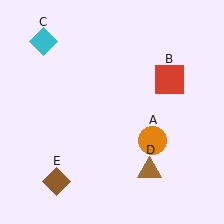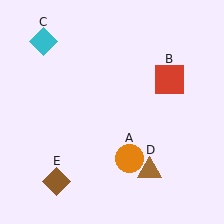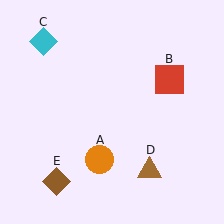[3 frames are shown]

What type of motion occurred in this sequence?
The orange circle (object A) rotated clockwise around the center of the scene.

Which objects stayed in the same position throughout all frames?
Red square (object B) and cyan diamond (object C) and brown triangle (object D) and brown diamond (object E) remained stationary.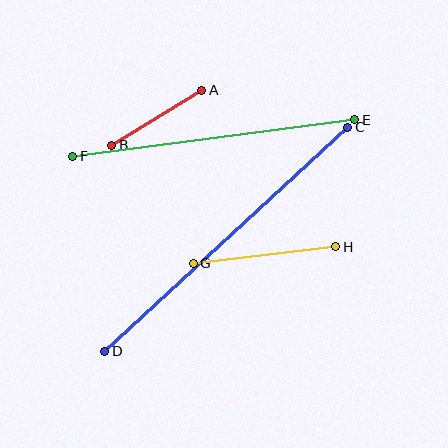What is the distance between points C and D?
The distance is approximately 330 pixels.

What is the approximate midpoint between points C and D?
The midpoint is at approximately (226, 239) pixels.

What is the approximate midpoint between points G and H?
The midpoint is at approximately (264, 255) pixels.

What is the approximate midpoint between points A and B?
The midpoint is at approximately (157, 118) pixels.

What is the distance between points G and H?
The distance is approximately 144 pixels.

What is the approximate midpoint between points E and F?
The midpoint is at approximately (214, 138) pixels.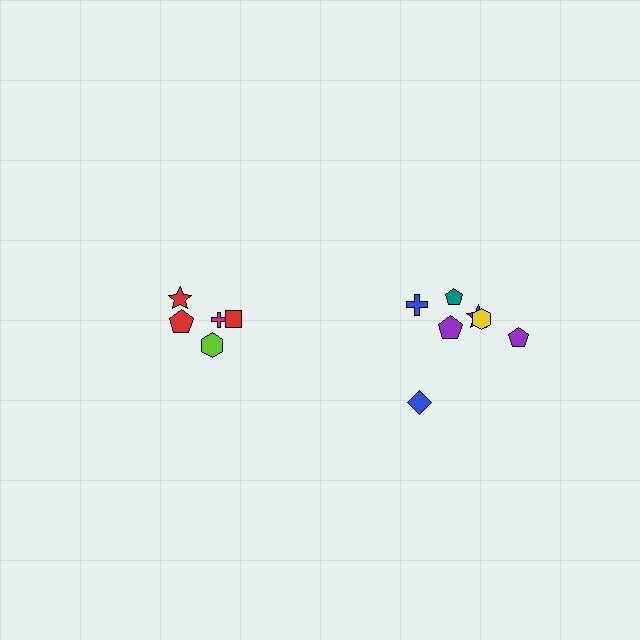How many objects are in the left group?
There are 5 objects.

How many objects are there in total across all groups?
There are 12 objects.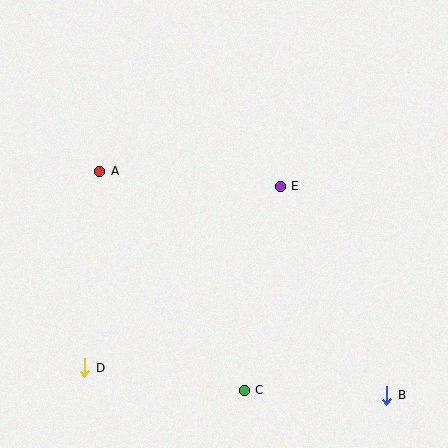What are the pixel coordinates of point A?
Point A is at (100, 171).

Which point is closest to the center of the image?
Point E at (280, 186) is closest to the center.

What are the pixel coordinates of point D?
Point D is at (85, 368).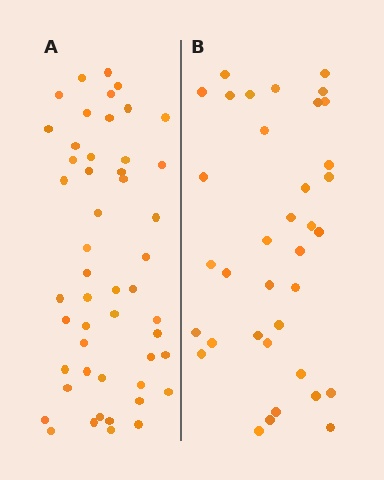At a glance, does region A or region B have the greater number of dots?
Region A (the left region) has more dots.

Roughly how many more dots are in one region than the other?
Region A has approximately 15 more dots than region B.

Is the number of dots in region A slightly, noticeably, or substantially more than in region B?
Region A has noticeably more, but not dramatically so. The ratio is roughly 1.4 to 1.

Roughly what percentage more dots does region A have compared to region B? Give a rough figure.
About 40% more.